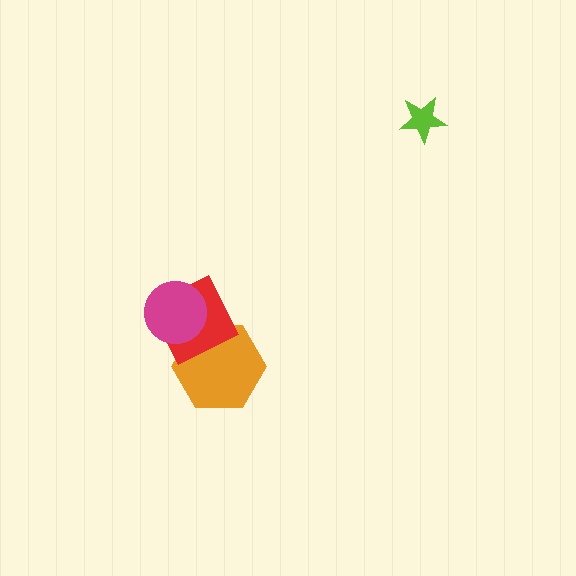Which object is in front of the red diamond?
The magenta circle is in front of the red diamond.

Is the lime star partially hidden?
No, no other shape covers it.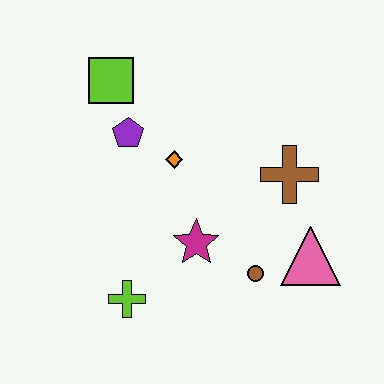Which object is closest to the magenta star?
The brown circle is closest to the magenta star.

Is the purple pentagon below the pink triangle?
No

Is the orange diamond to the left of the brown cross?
Yes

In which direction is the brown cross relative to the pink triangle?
The brown cross is above the pink triangle.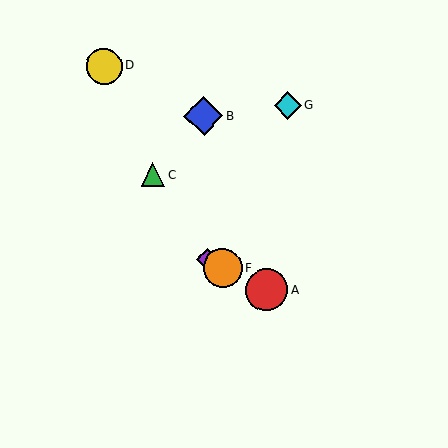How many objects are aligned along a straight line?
3 objects (A, E, F) are aligned along a straight line.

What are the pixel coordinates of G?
Object G is at (288, 105).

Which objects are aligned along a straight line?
Objects A, E, F are aligned along a straight line.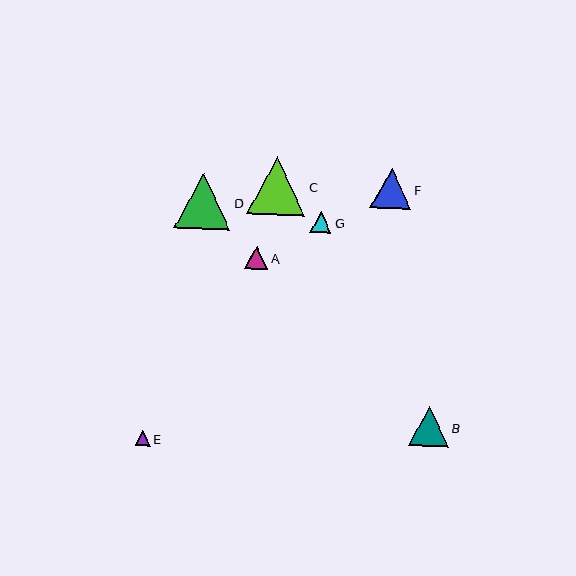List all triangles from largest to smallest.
From largest to smallest: C, D, F, B, A, G, E.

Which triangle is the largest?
Triangle C is the largest with a size of approximately 58 pixels.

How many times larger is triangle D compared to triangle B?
Triangle D is approximately 1.4 times the size of triangle B.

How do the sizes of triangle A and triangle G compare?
Triangle A and triangle G are approximately the same size.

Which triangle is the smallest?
Triangle E is the smallest with a size of approximately 15 pixels.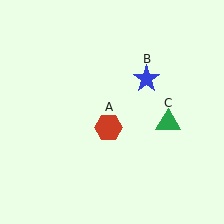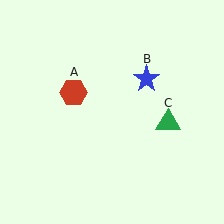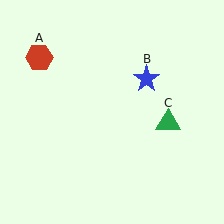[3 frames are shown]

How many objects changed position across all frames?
1 object changed position: red hexagon (object A).